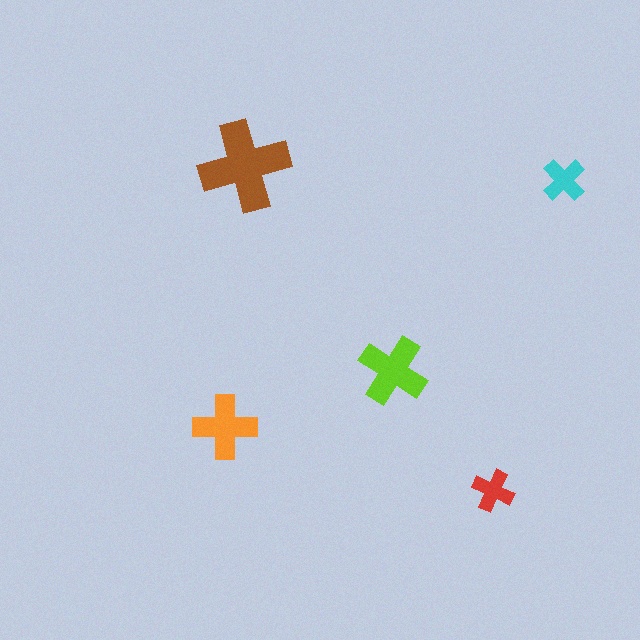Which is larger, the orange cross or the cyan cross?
The orange one.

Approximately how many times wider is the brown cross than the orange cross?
About 1.5 times wider.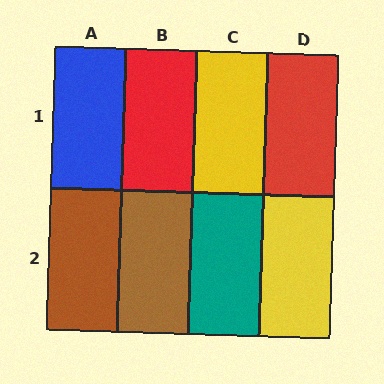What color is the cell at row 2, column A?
Brown.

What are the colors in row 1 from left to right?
Blue, red, yellow, red.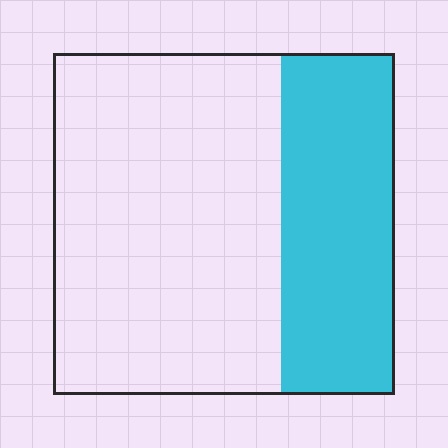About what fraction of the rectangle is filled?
About one third (1/3).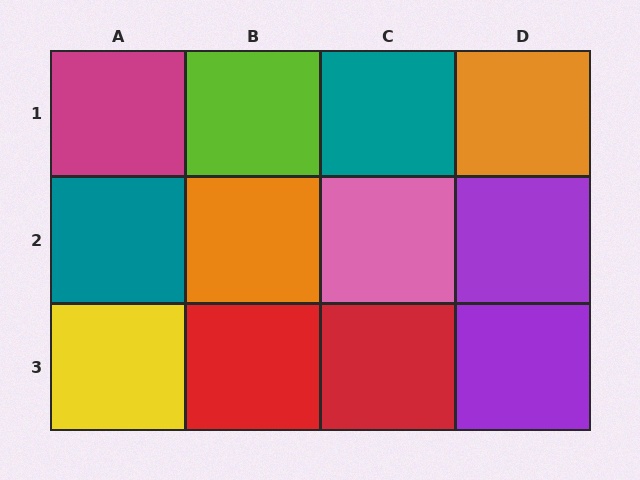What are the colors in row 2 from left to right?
Teal, orange, pink, purple.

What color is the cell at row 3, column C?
Red.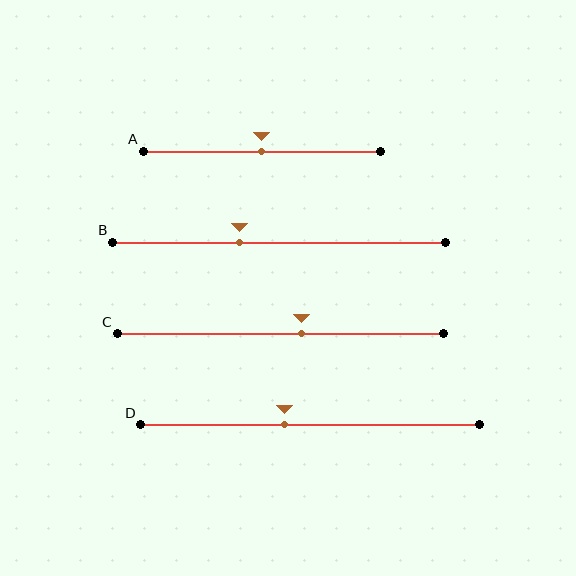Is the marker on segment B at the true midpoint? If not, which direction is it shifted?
No, the marker on segment B is shifted to the left by about 12% of the segment length.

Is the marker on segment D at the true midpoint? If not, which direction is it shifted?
No, the marker on segment D is shifted to the left by about 7% of the segment length.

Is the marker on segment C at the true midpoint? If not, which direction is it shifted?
No, the marker on segment C is shifted to the right by about 6% of the segment length.